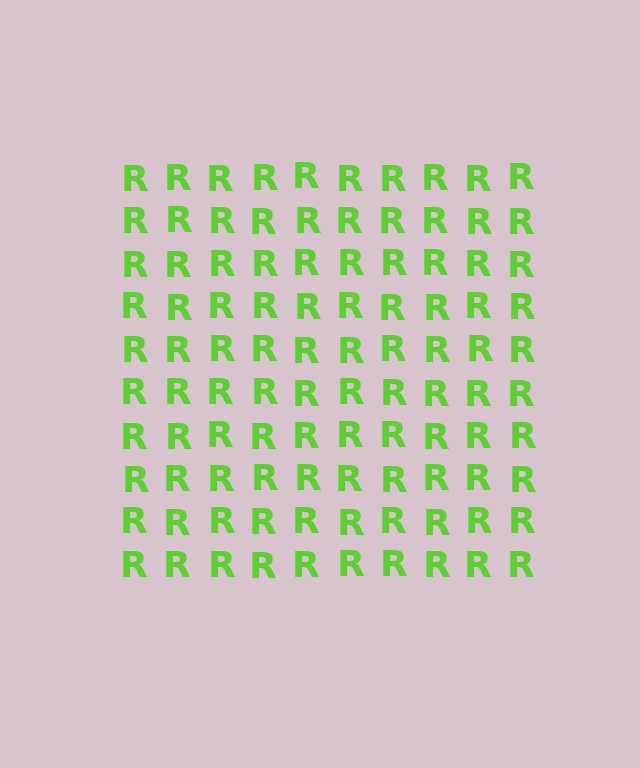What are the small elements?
The small elements are letter R's.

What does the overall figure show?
The overall figure shows a square.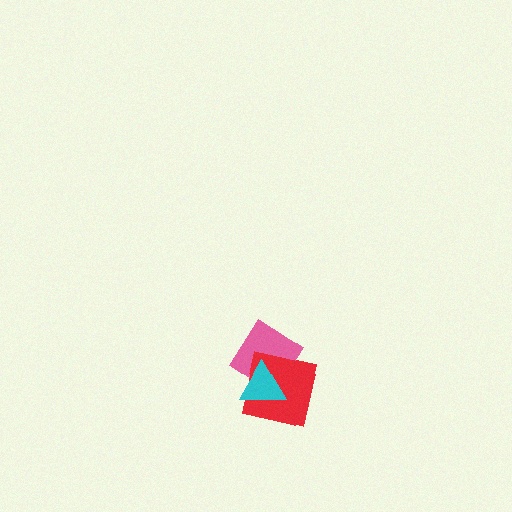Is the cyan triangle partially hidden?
No, no other shape covers it.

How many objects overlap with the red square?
2 objects overlap with the red square.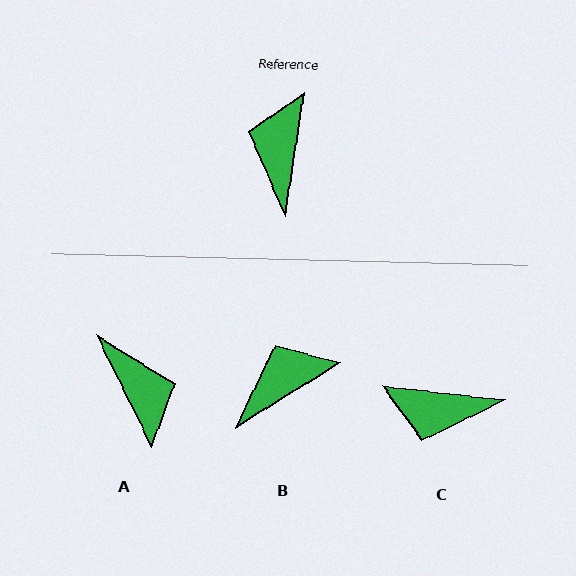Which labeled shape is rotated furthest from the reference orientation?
A, about 145 degrees away.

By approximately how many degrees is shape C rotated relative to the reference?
Approximately 92 degrees counter-clockwise.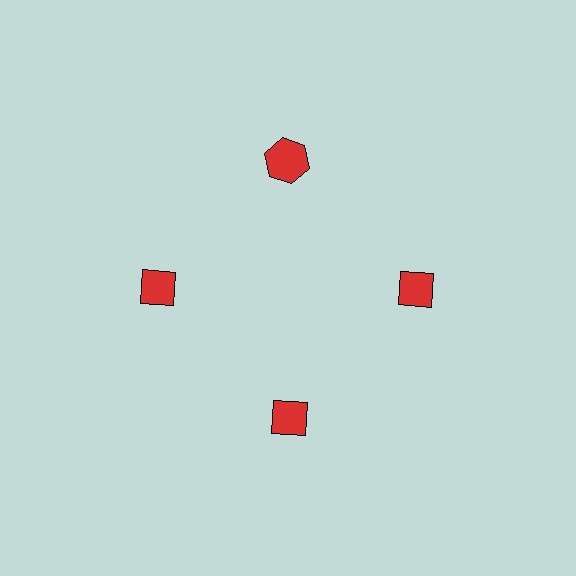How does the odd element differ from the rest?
It has a different shape: hexagon instead of diamond.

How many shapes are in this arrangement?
There are 4 shapes arranged in a ring pattern.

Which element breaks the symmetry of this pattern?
The red hexagon at roughly the 12 o'clock position breaks the symmetry. All other shapes are red diamonds.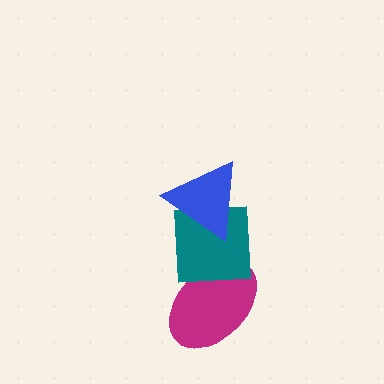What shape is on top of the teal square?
The blue triangle is on top of the teal square.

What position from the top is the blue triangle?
The blue triangle is 1st from the top.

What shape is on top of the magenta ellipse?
The teal square is on top of the magenta ellipse.